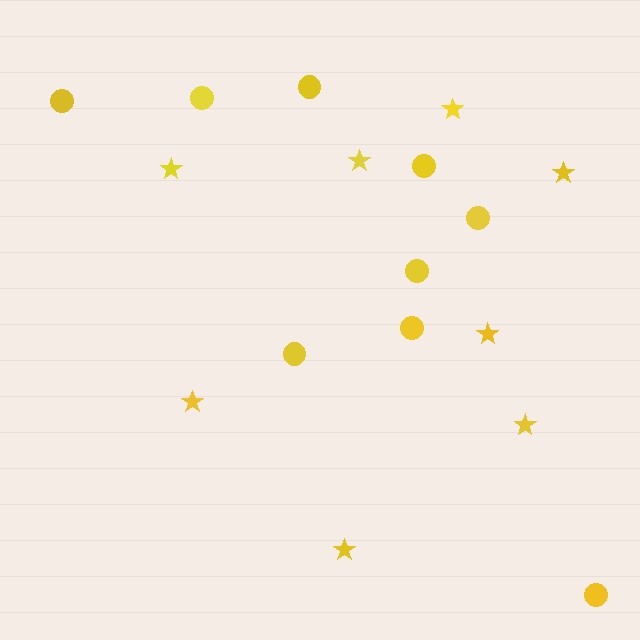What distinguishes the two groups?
There are 2 groups: one group of stars (8) and one group of circles (9).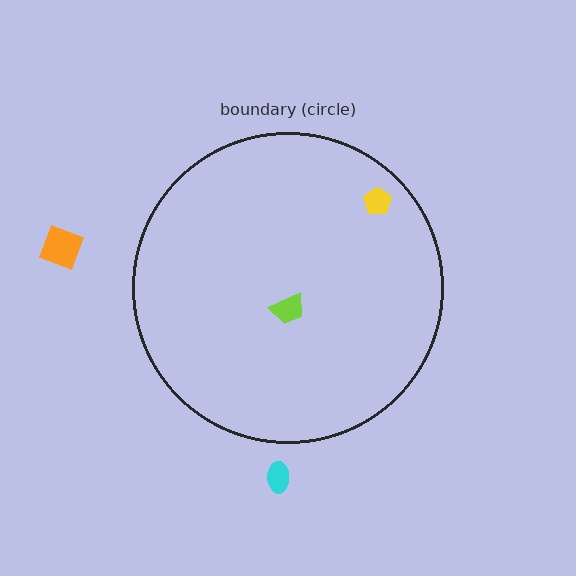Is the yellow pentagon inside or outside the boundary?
Inside.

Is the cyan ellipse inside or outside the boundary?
Outside.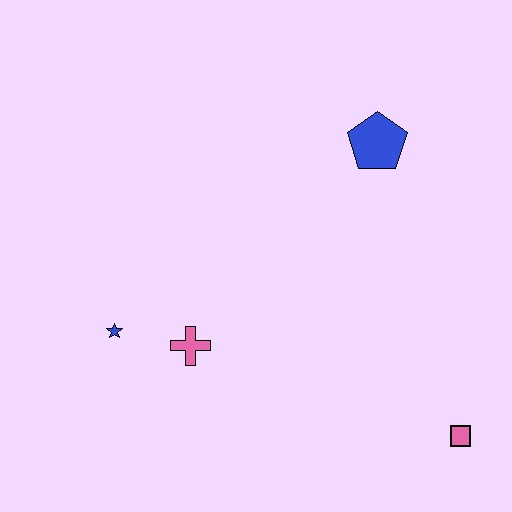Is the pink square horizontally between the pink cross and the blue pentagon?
No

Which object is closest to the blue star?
The pink cross is closest to the blue star.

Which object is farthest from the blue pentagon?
The blue star is farthest from the blue pentagon.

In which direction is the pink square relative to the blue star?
The pink square is to the right of the blue star.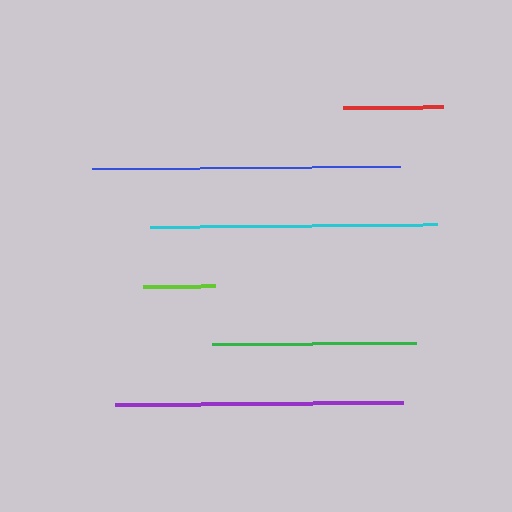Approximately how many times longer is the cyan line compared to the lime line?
The cyan line is approximately 4.0 times the length of the lime line.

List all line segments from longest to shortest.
From longest to shortest: blue, purple, cyan, green, red, lime.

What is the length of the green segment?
The green segment is approximately 204 pixels long.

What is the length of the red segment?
The red segment is approximately 100 pixels long.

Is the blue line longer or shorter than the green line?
The blue line is longer than the green line.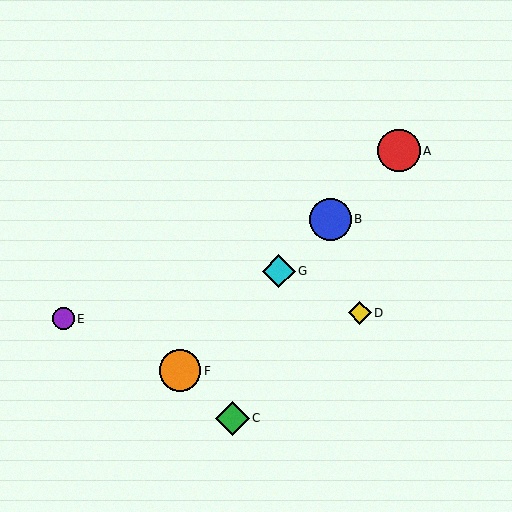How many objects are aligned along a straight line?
4 objects (A, B, F, G) are aligned along a straight line.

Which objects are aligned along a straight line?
Objects A, B, F, G are aligned along a straight line.